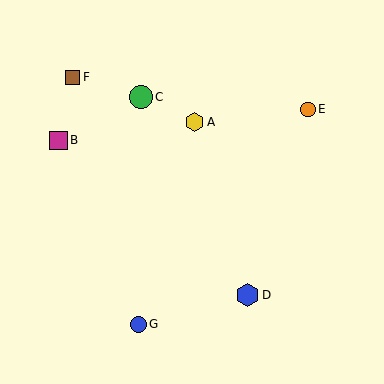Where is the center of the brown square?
The center of the brown square is at (73, 77).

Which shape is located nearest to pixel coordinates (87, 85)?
The brown square (labeled F) at (73, 77) is nearest to that location.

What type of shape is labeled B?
Shape B is a magenta square.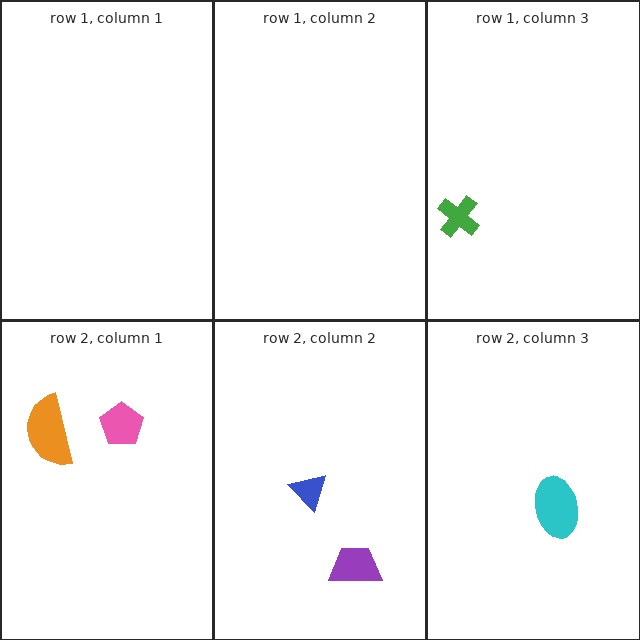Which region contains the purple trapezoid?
The row 2, column 2 region.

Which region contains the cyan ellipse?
The row 2, column 3 region.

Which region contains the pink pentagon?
The row 2, column 1 region.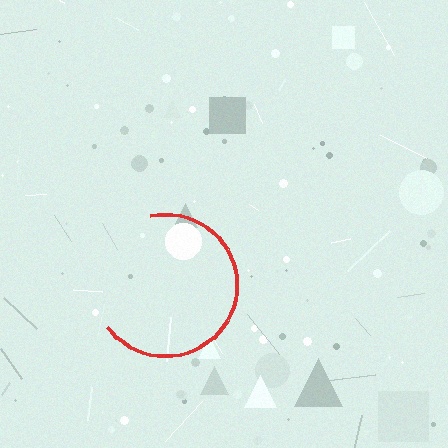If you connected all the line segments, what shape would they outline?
They would outline a circle.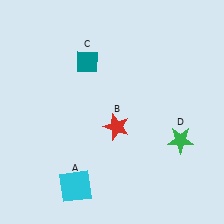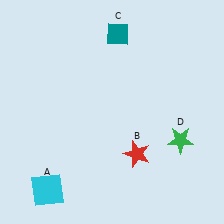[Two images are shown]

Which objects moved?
The objects that moved are: the cyan square (A), the red star (B), the teal diamond (C).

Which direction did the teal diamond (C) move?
The teal diamond (C) moved right.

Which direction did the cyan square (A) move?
The cyan square (A) moved left.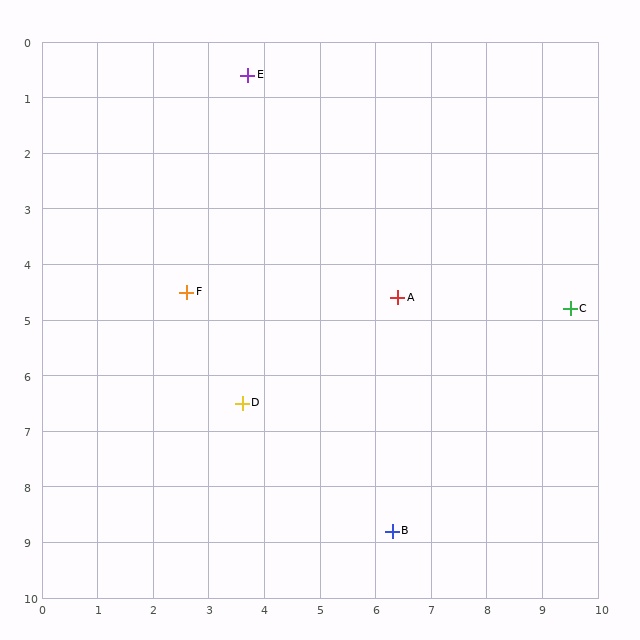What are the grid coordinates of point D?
Point D is at approximately (3.6, 6.5).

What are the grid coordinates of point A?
Point A is at approximately (6.4, 4.6).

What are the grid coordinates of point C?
Point C is at approximately (9.5, 4.8).